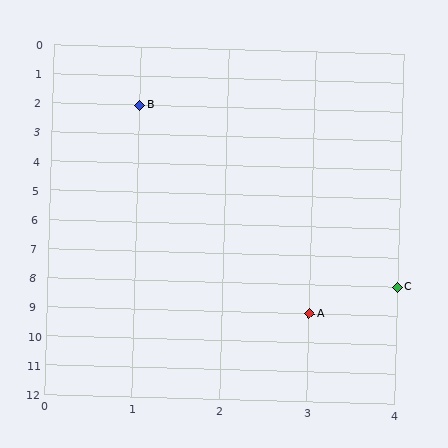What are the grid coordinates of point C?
Point C is at grid coordinates (4, 8).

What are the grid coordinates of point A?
Point A is at grid coordinates (3, 9).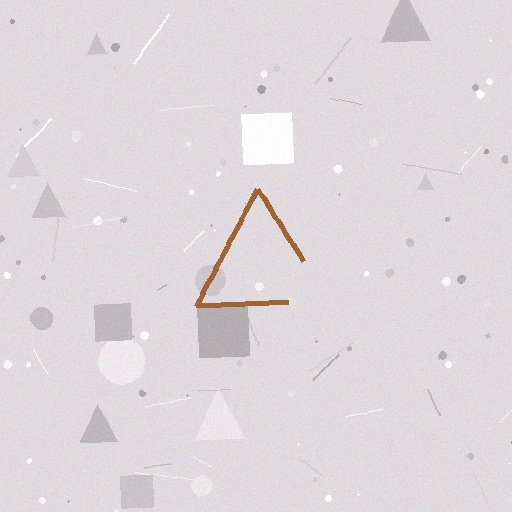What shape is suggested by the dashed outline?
The dashed outline suggests a triangle.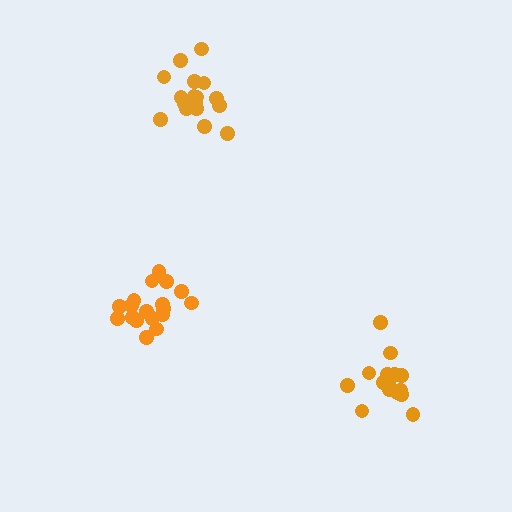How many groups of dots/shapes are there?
There are 3 groups.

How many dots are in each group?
Group 1: 17 dots, Group 2: 15 dots, Group 3: 18 dots (50 total).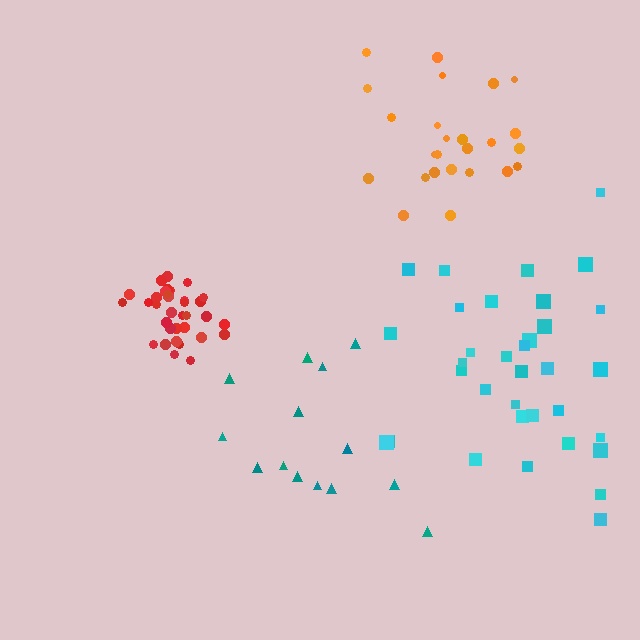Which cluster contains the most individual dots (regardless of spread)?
Red (35).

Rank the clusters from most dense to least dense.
red, orange, cyan, teal.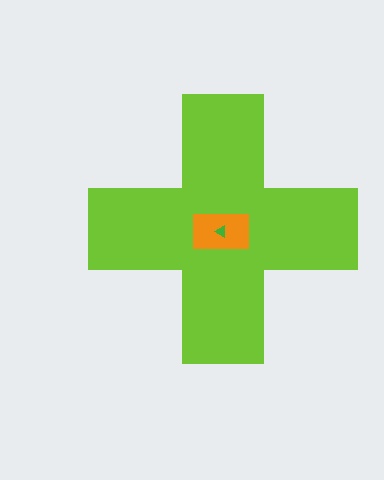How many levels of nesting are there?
3.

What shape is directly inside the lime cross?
The orange rectangle.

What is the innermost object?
The green triangle.